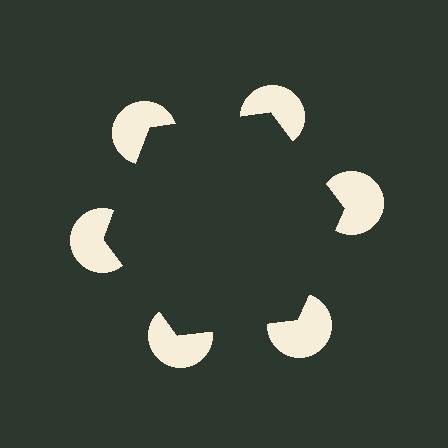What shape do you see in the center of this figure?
An illusory hexagon — its edges are inferred from the aligned wedge cuts in the pac-man discs, not physically drawn.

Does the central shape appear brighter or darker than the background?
It typically appears slightly darker than the background, even though no actual brightness change is drawn.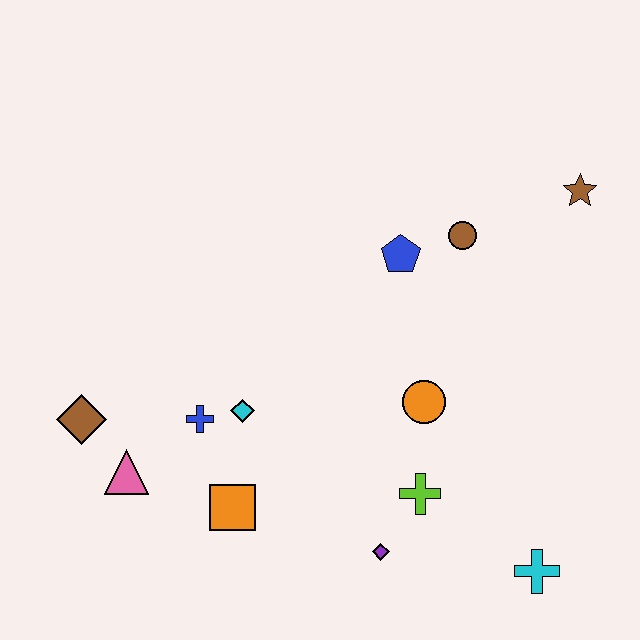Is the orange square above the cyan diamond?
No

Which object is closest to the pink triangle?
The brown diamond is closest to the pink triangle.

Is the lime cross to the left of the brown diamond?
No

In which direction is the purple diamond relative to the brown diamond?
The purple diamond is to the right of the brown diamond.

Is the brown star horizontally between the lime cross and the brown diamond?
No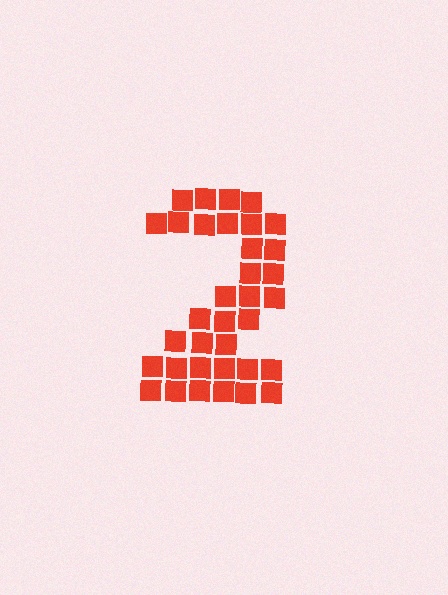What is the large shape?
The large shape is the digit 2.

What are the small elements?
The small elements are squares.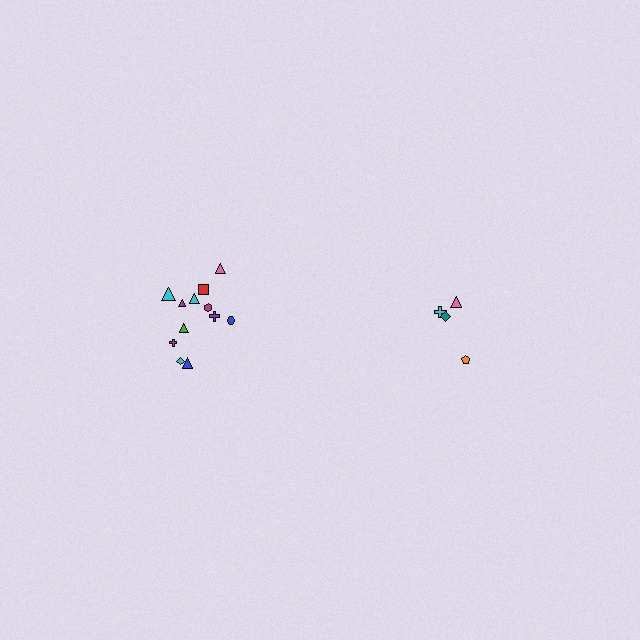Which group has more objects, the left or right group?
The left group.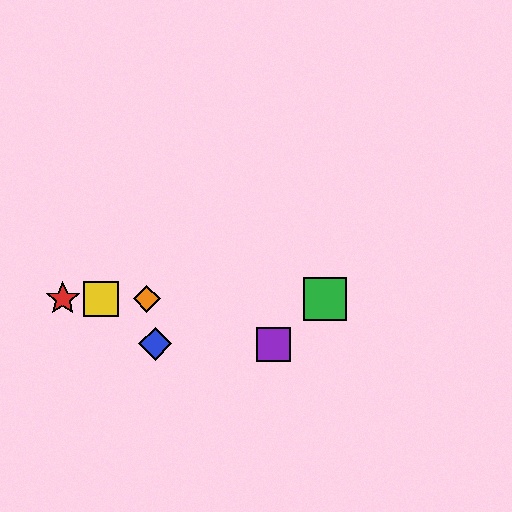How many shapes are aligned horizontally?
4 shapes (the red star, the green square, the yellow square, the orange diamond) are aligned horizontally.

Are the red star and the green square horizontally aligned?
Yes, both are at y≈299.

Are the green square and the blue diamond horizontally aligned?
No, the green square is at y≈299 and the blue diamond is at y≈344.